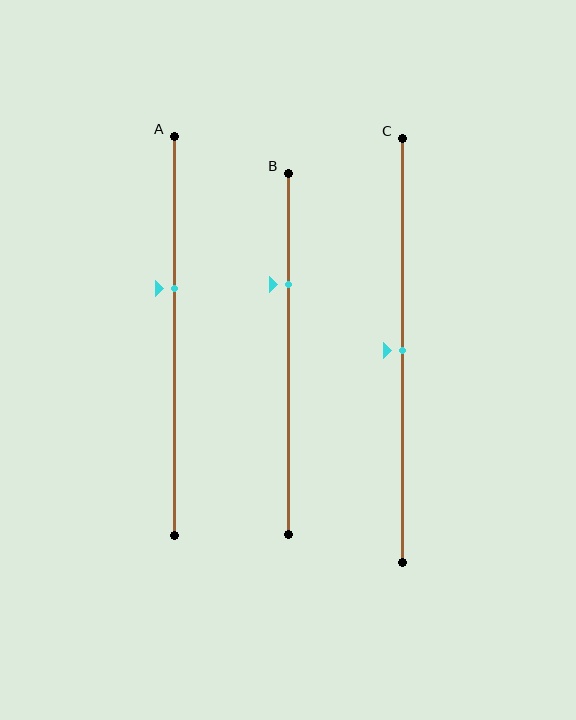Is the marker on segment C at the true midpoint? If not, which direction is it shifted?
Yes, the marker on segment C is at the true midpoint.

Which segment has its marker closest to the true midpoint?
Segment C has its marker closest to the true midpoint.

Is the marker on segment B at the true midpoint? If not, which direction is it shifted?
No, the marker on segment B is shifted upward by about 19% of the segment length.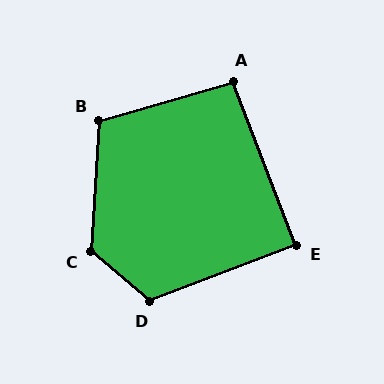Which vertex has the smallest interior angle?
E, at approximately 90 degrees.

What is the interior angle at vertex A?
Approximately 95 degrees (obtuse).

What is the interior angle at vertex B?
Approximately 109 degrees (obtuse).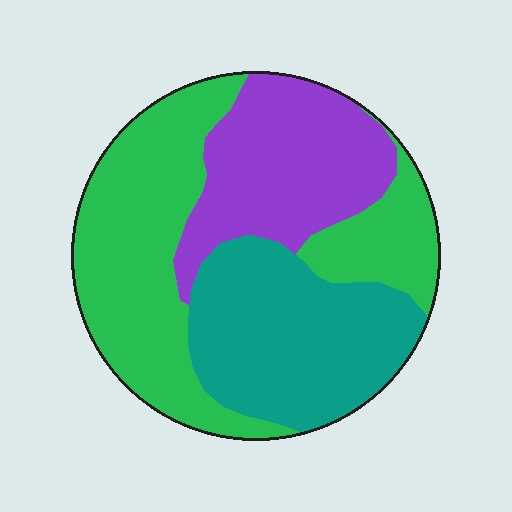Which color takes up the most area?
Green, at roughly 45%.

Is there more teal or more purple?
Teal.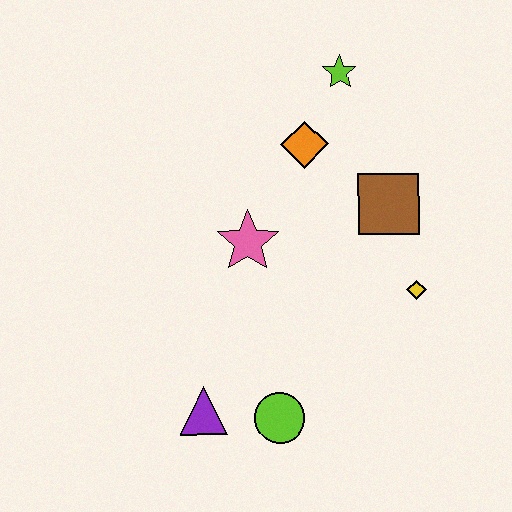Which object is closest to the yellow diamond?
The brown square is closest to the yellow diamond.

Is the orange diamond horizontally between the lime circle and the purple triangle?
No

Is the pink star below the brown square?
Yes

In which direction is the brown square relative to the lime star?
The brown square is below the lime star.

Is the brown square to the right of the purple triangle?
Yes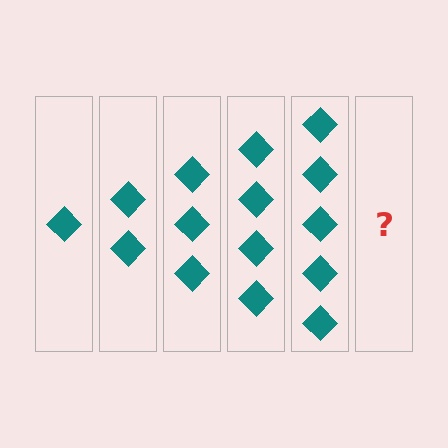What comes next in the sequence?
The next element should be 6 diamonds.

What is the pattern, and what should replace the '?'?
The pattern is that each step adds one more diamond. The '?' should be 6 diamonds.